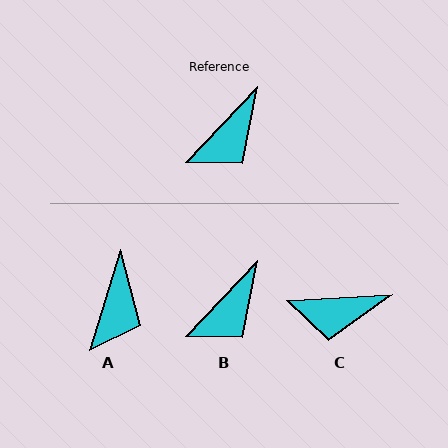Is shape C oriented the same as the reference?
No, it is off by about 43 degrees.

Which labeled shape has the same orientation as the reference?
B.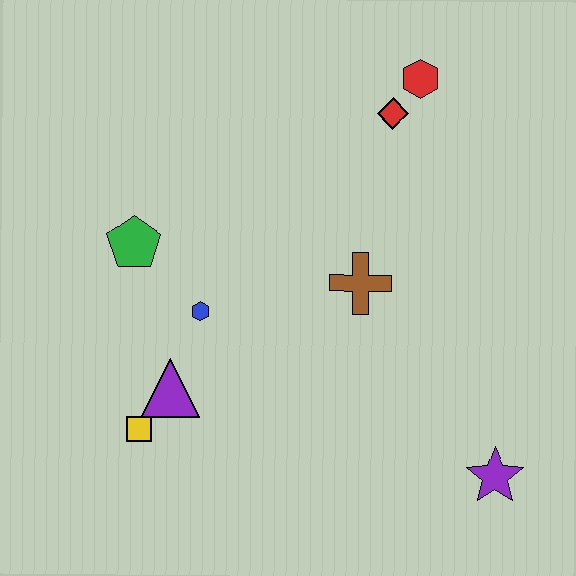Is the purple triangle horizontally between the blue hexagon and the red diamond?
No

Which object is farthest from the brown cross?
The yellow square is farthest from the brown cross.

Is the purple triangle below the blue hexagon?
Yes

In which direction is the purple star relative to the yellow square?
The purple star is to the right of the yellow square.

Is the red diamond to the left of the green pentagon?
No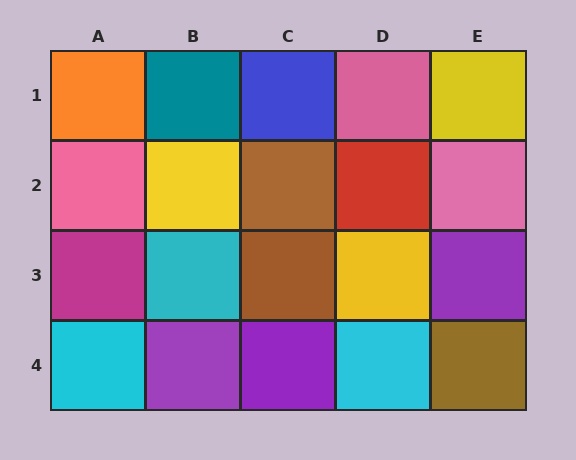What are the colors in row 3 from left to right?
Magenta, cyan, brown, yellow, purple.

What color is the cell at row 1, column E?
Yellow.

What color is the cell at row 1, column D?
Pink.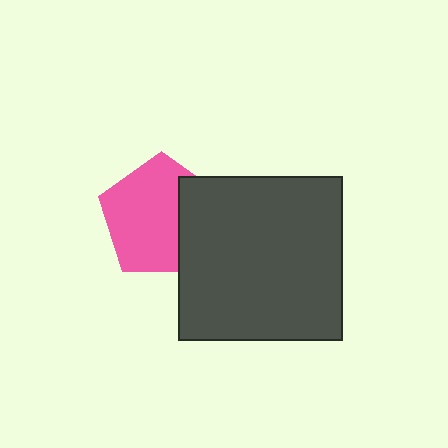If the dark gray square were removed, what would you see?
You would see the complete pink pentagon.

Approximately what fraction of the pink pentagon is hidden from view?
Roughly 32% of the pink pentagon is hidden behind the dark gray square.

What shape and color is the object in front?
The object in front is a dark gray square.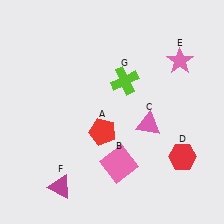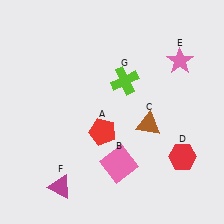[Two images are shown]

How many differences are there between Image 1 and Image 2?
There is 1 difference between the two images.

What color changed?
The triangle (C) changed from pink in Image 1 to brown in Image 2.